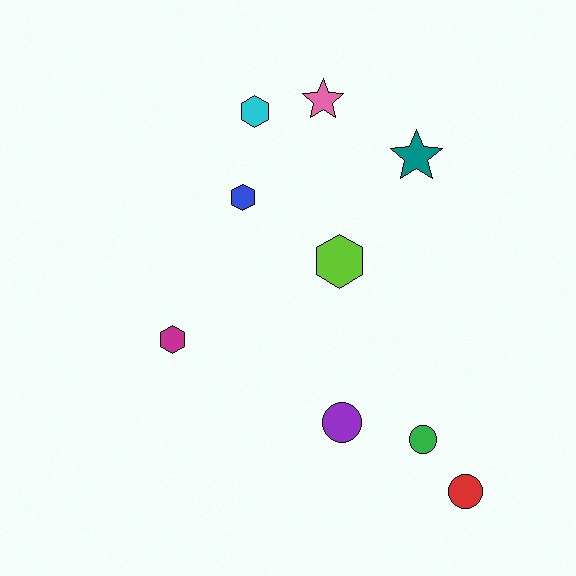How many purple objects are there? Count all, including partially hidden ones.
There is 1 purple object.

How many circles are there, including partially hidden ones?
There are 3 circles.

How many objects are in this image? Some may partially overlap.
There are 9 objects.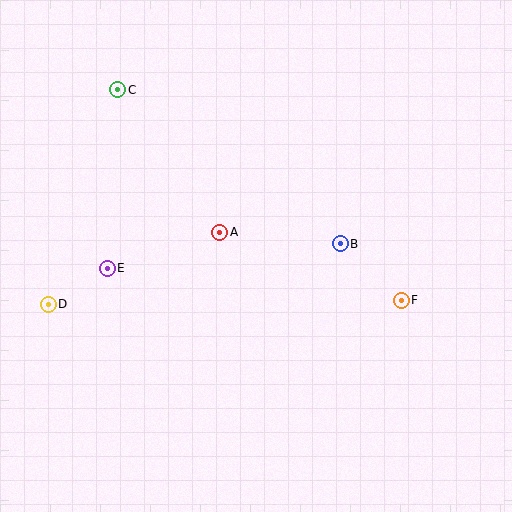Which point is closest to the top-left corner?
Point C is closest to the top-left corner.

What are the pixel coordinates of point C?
Point C is at (118, 90).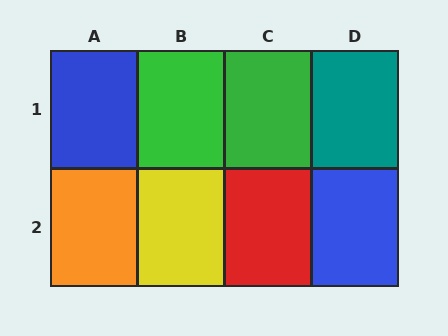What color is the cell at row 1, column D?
Teal.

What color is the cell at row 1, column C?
Green.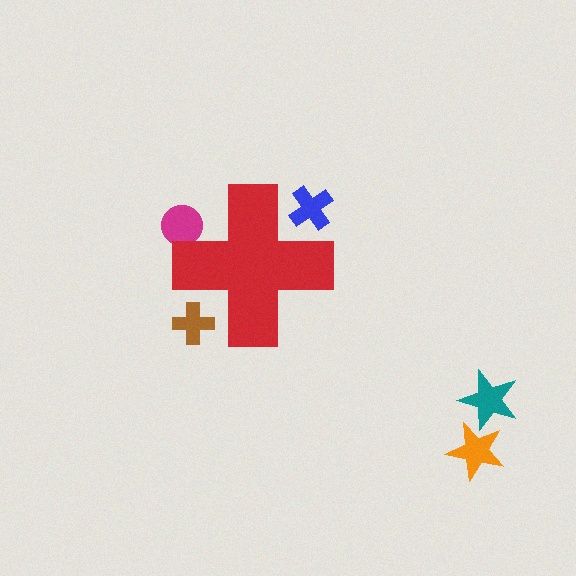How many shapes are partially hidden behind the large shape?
3 shapes are partially hidden.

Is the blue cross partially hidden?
Yes, the blue cross is partially hidden behind the red cross.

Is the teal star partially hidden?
No, the teal star is fully visible.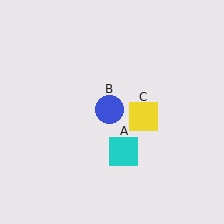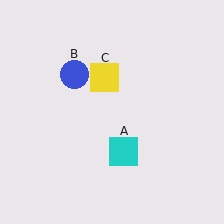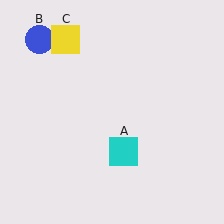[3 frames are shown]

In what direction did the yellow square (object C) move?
The yellow square (object C) moved up and to the left.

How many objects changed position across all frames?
2 objects changed position: blue circle (object B), yellow square (object C).